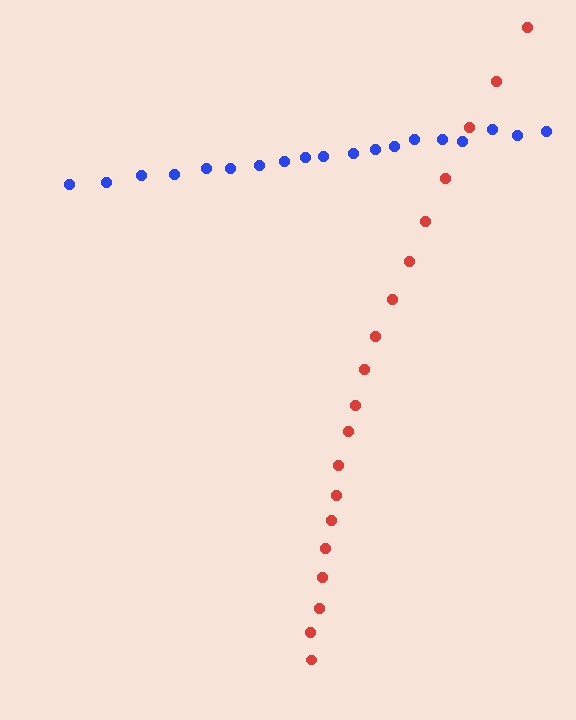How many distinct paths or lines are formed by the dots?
There are 2 distinct paths.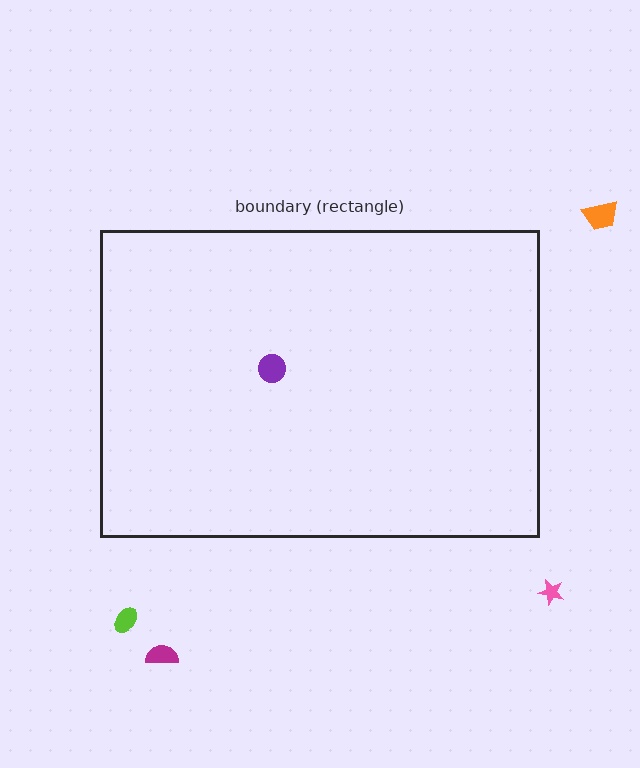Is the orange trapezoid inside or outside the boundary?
Outside.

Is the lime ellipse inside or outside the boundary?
Outside.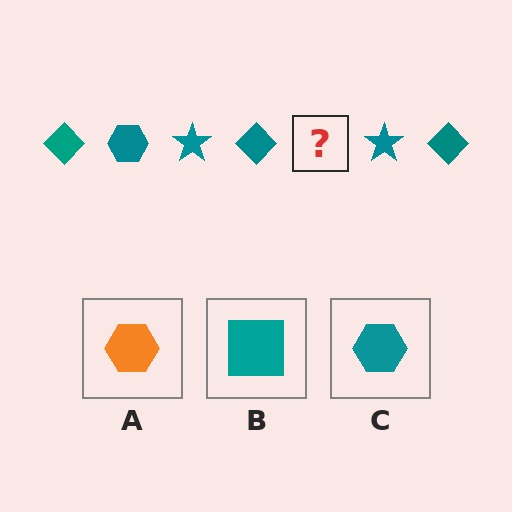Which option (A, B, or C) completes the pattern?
C.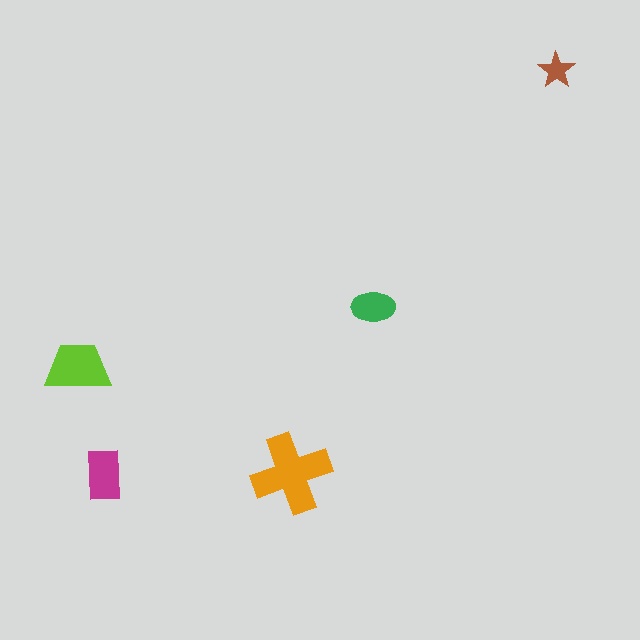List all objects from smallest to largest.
The brown star, the green ellipse, the magenta rectangle, the lime trapezoid, the orange cross.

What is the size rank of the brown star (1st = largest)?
5th.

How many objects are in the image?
There are 5 objects in the image.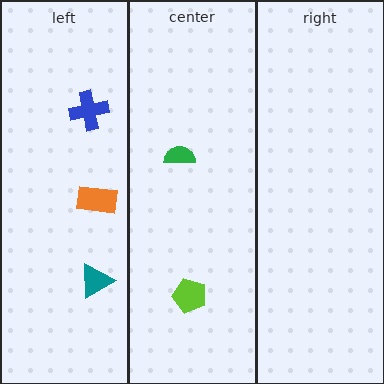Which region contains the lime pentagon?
The center region.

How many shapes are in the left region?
3.